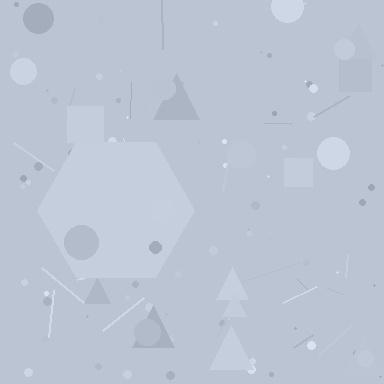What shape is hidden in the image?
A hexagon is hidden in the image.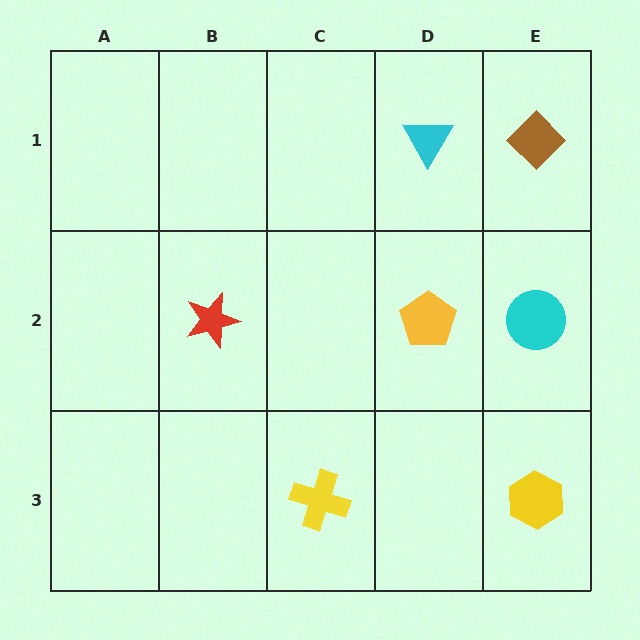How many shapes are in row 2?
3 shapes.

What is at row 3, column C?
A yellow cross.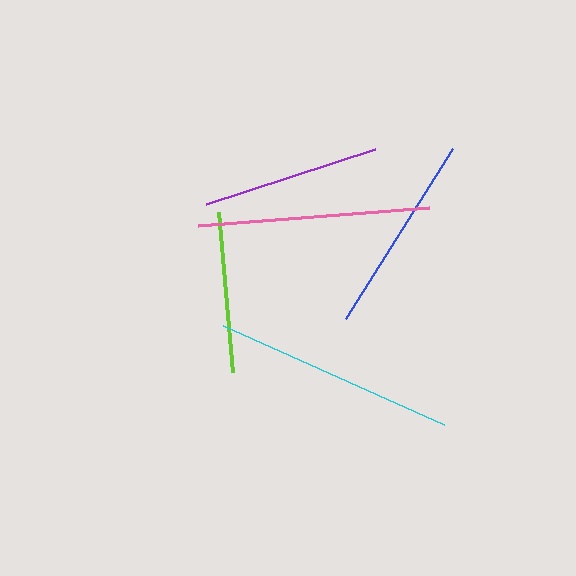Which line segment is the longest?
The cyan line is the longest at approximately 241 pixels.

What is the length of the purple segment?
The purple segment is approximately 178 pixels long.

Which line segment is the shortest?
The lime line is the shortest at approximately 160 pixels.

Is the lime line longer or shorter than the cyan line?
The cyan line is longer than the lime line.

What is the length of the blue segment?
The blue segment is approximately 200 pixels long.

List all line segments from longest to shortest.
From longest to shortest: cyan, pink, blue, purple, lime.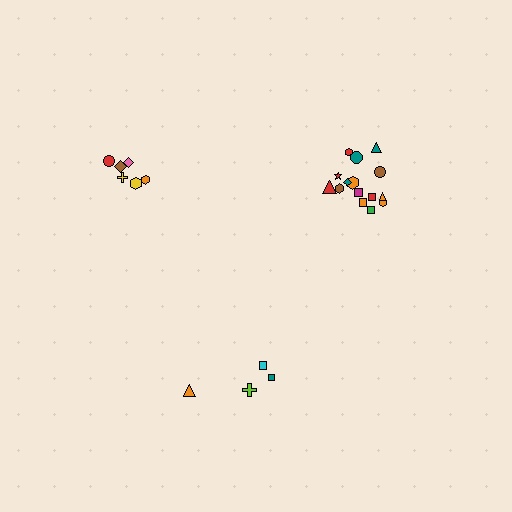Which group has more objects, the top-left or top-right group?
The top-right group.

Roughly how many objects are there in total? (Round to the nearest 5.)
Roughly 25 objects in total.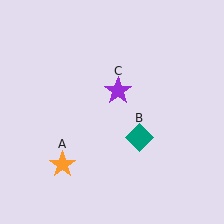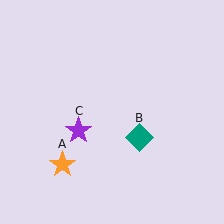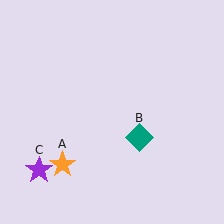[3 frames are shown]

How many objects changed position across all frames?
1 object changed position: purple star (object C).